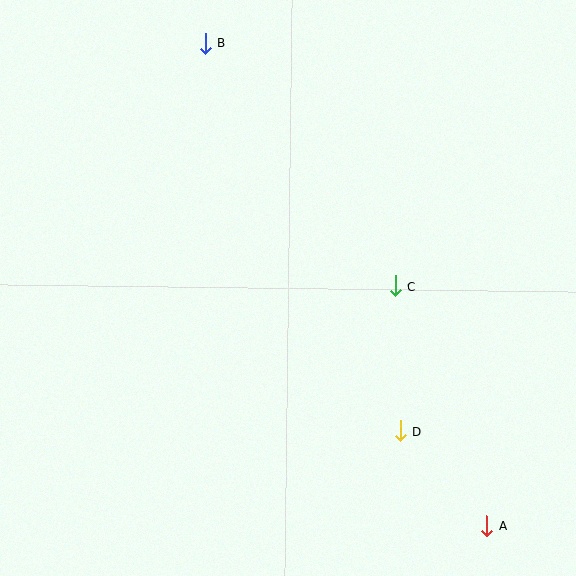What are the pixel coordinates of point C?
Point C is at (395, 286).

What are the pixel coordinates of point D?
Point D is at (400, 431).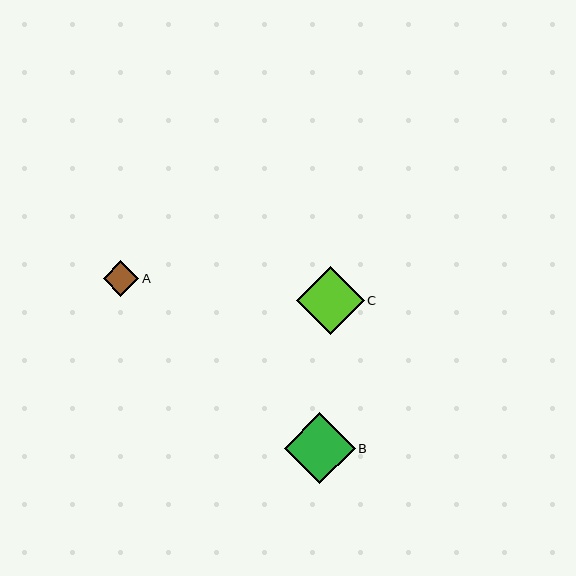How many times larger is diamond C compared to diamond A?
Diamond C is approximately 1.9 times the size of diamond A.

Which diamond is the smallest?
Diamond A is the smallest with a size of approximately 35 pixels.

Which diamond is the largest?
Diamond B is the largest with a size of approximately 71 pixels.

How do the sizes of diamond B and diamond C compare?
Diamond B and diamond C are approximately the same size.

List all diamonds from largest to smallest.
From largest to smallest: B, C, A.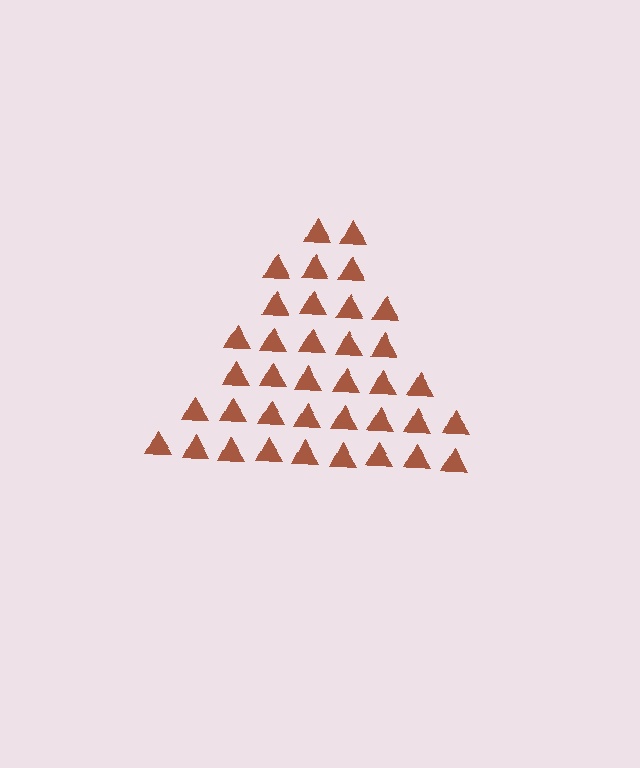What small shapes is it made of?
It is made of small triangles.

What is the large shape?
The large shape is a triangle.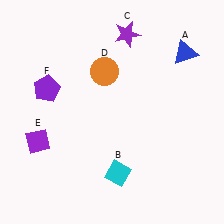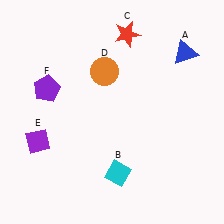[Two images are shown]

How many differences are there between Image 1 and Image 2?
There is 1 difference between the two images.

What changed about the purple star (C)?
In Image 1, C is purple. In Image 2, it changed to red.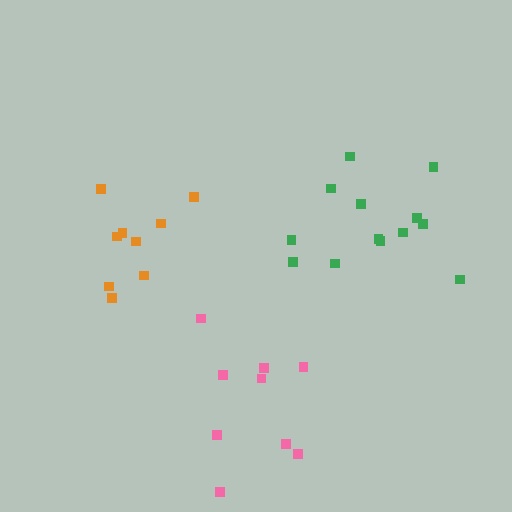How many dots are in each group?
Group 1: 9 dots, Group 2: 13 dots, Group 3: 9 dots (31 total).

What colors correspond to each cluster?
The clusters are colored: orange, green, pink.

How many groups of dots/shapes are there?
There are 3 groups.